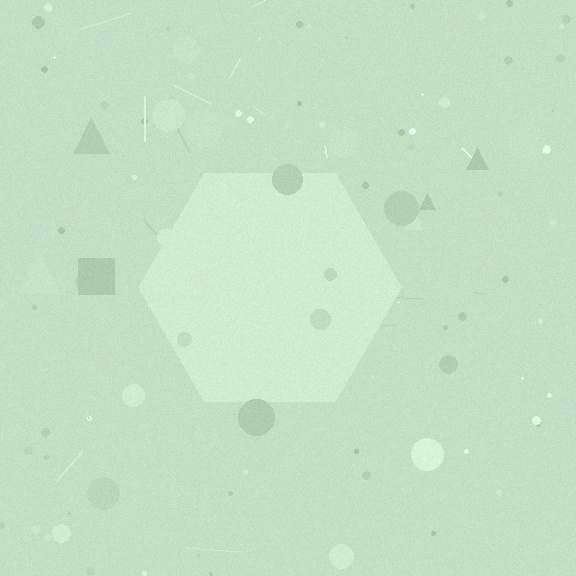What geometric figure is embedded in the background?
A hexagon is embedded in the background.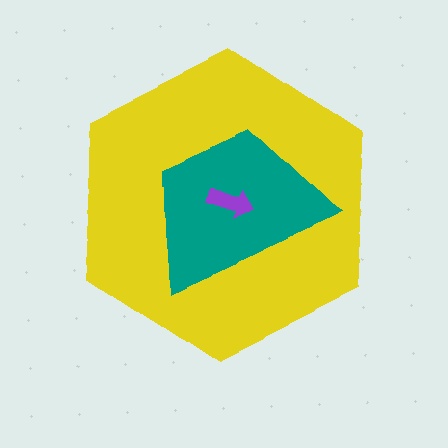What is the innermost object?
The purple arrow.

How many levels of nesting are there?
3.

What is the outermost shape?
The yellow hexagon.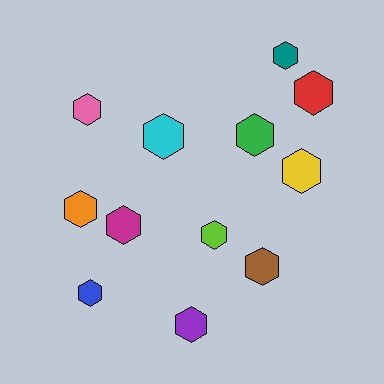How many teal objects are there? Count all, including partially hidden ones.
There is 1 teal object.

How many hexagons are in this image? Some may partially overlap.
There are 12 hexagons.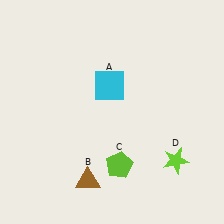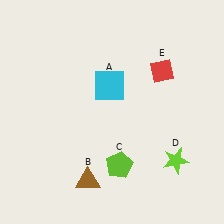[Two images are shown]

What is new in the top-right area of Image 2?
A red diamond (E) was added in the top-right area of Image 2.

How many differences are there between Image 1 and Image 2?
There is 1 difference between the two images.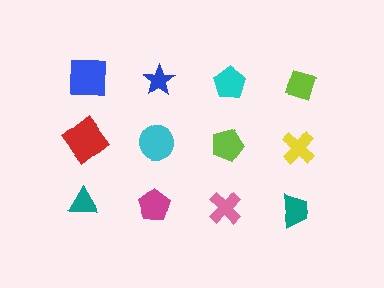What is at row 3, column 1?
A teal triangle.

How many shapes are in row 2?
4 shapes.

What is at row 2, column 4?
A yellow cross.